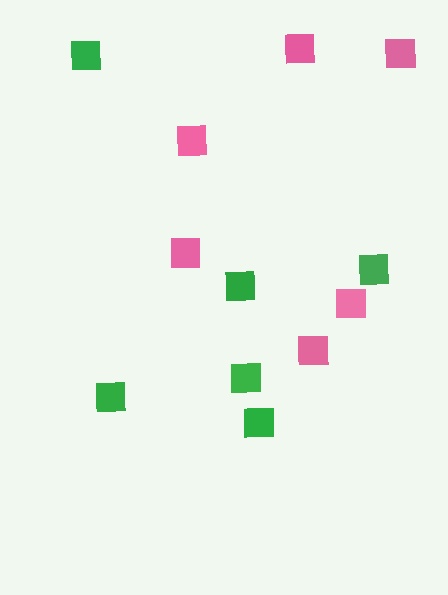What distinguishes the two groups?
There are 2 groups: one group of pink squares (6) and one group of green squares (6).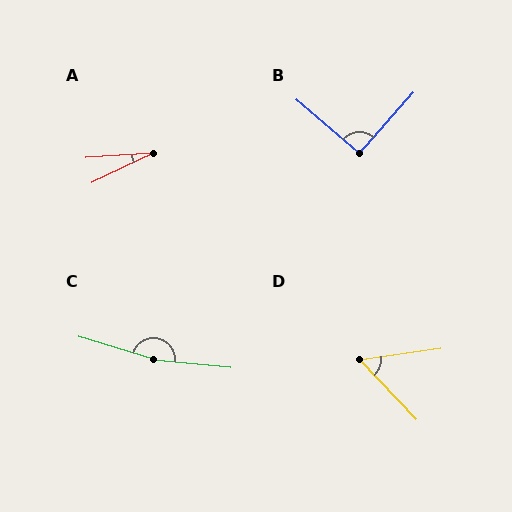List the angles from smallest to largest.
A (22°), D (55°), B (91°), C (168°).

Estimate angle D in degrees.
Approximately 55 degrees.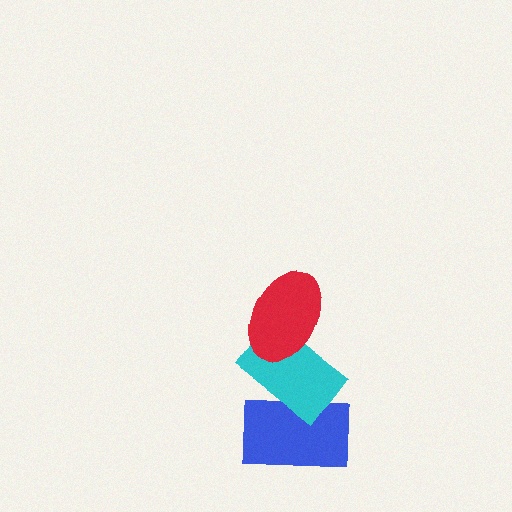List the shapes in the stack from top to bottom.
From top to bottom: the red ellipse, the cyan rectangle, the blue rectangle.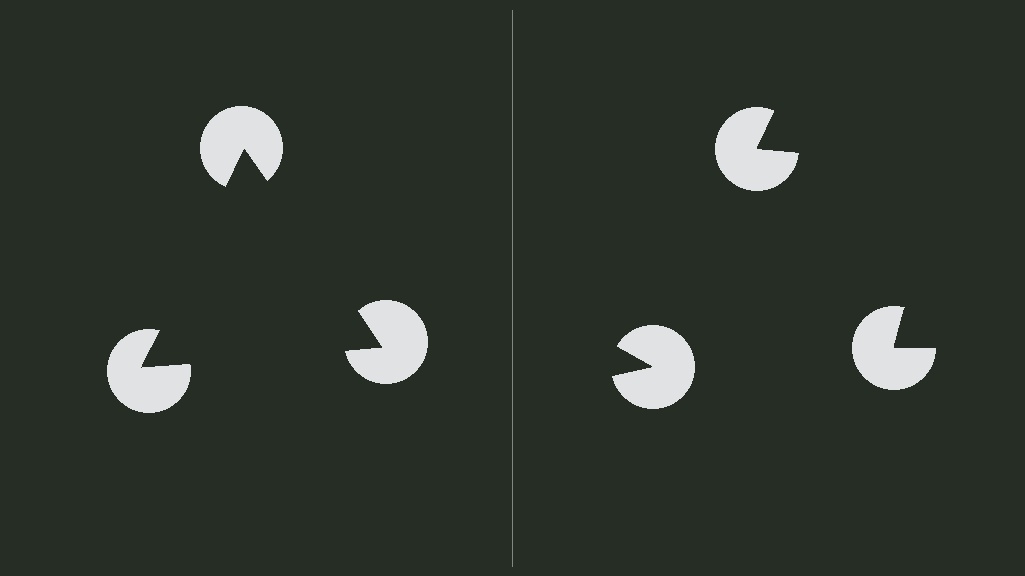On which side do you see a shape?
An illusory triangle appears on the left side. On the right side the wedge cuts are rotated, so no coherent shape forms.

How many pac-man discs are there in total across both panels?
6 — 3 on each side.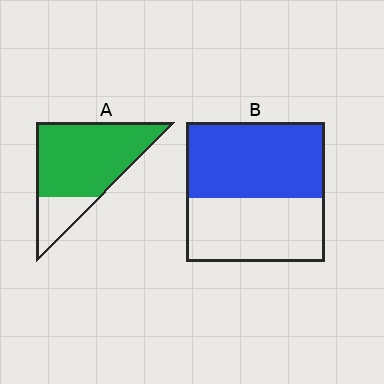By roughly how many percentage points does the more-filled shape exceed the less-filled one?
By roughly 25 percentage points (A over B).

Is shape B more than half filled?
Yes.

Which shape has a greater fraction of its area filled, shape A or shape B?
Shape A.